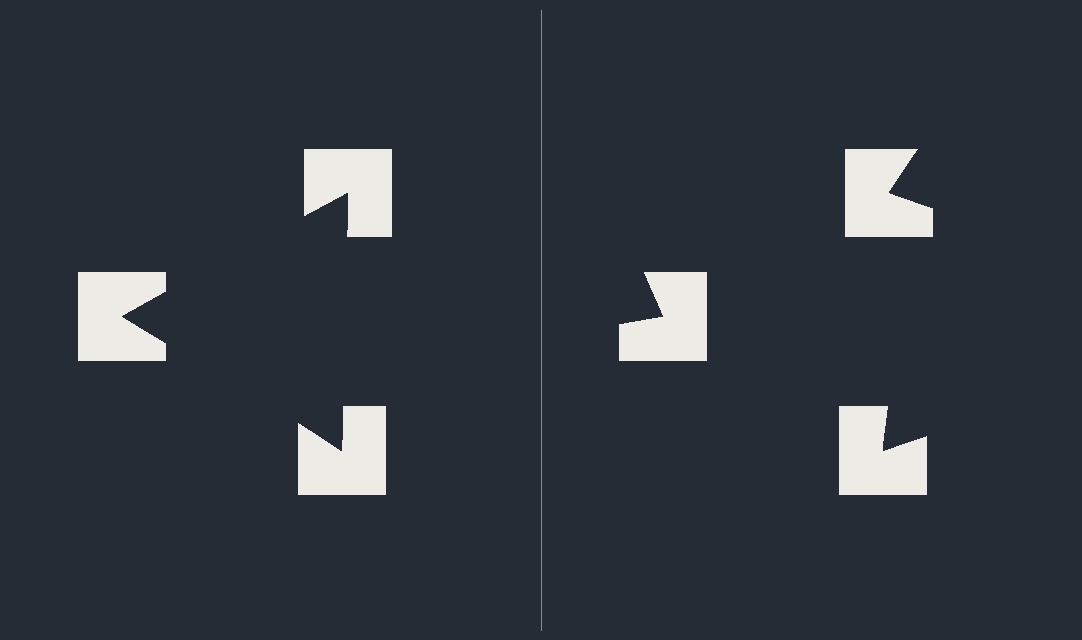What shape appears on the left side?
An illusory triangle.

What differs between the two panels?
The notched squares are positioned identically on both sides; only the wedge orientations differ. On the left they align to a triangle; on the right they are misaligned.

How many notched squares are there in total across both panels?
6 — 3 on each side.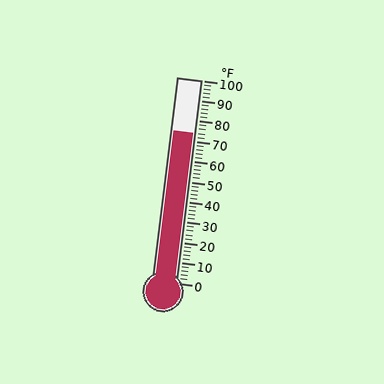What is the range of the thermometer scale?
The thermometer scale ranges from 0°F to 100°F.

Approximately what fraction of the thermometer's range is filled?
The thermometer is filled to approximately 75% of its range.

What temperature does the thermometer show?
The thermometer shows approximately 74°F.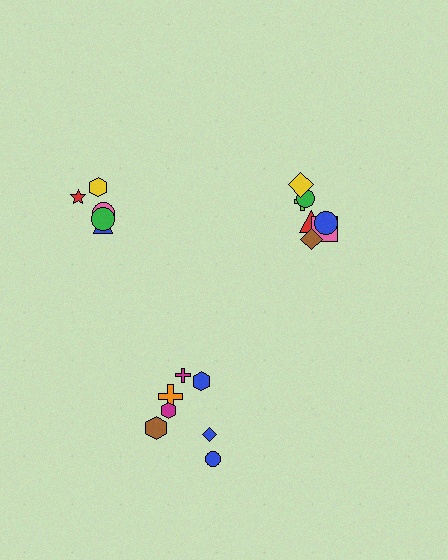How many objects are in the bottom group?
There are 7 objects.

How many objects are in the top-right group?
There are 7 objects.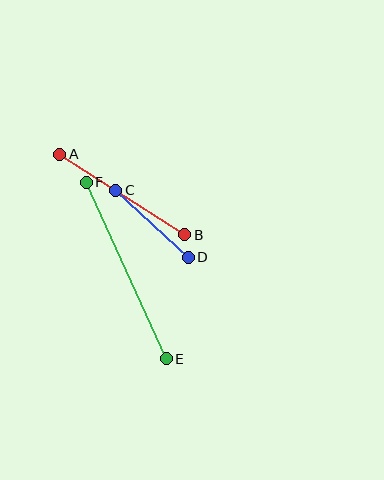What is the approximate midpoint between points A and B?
The midpoint is at approximately (122, 195) pixels.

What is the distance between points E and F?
The distance is approximately 194 pixels.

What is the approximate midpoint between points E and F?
The midpoint is at approximately (126, 270) pixels.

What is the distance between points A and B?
The distance is approximately 149 pixels.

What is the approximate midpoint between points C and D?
The midpoint is at approximately (152, 224) pixels.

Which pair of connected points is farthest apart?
Points E and F are farthest apart.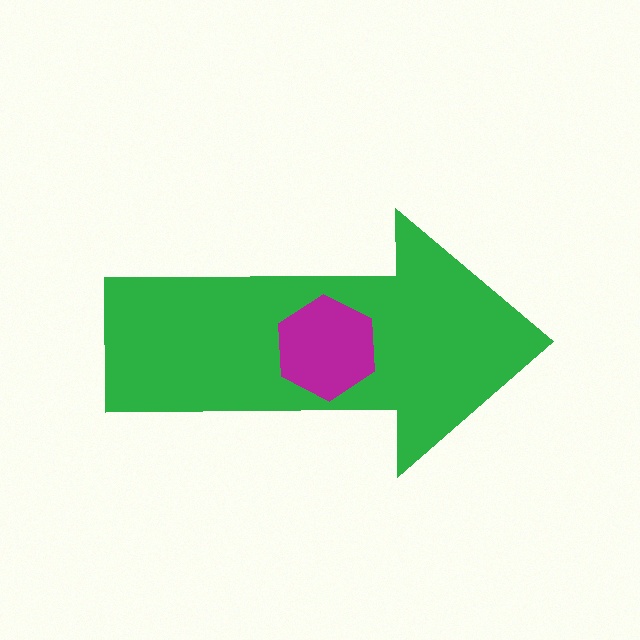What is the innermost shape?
The magenta hexagon.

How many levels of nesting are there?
2.